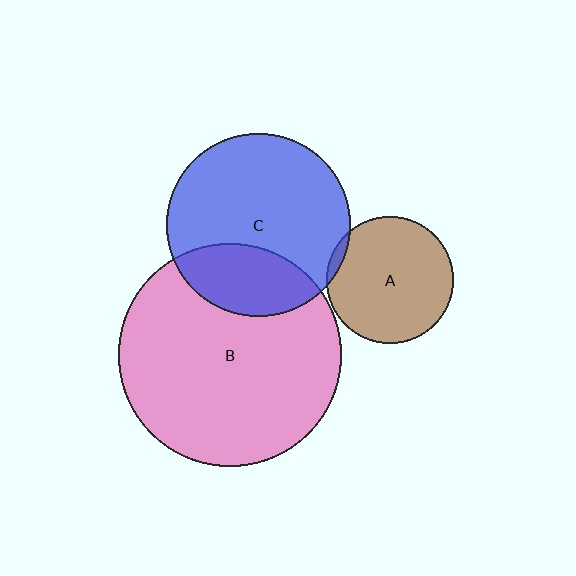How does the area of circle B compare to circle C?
Approximately 1.5 times.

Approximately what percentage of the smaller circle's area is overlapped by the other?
Approximately 5%.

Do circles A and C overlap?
Yes.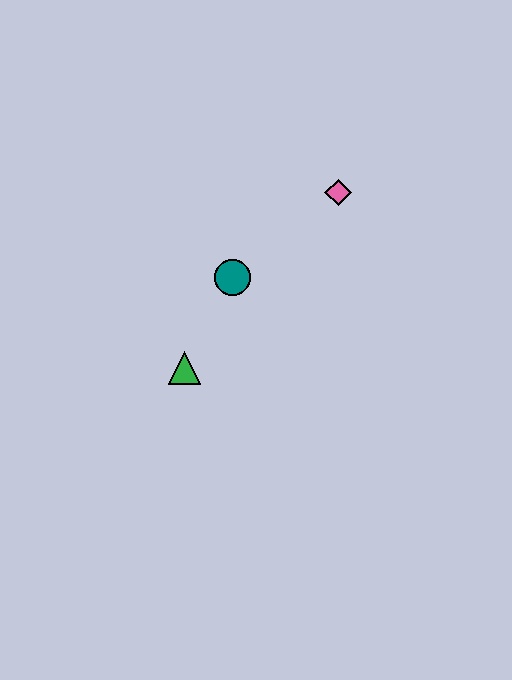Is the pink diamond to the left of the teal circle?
No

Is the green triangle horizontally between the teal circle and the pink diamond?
No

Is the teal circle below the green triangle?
No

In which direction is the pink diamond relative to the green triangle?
The pink diamond is above the green triangle.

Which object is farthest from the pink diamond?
The green triangle is farthest from the pink diamond.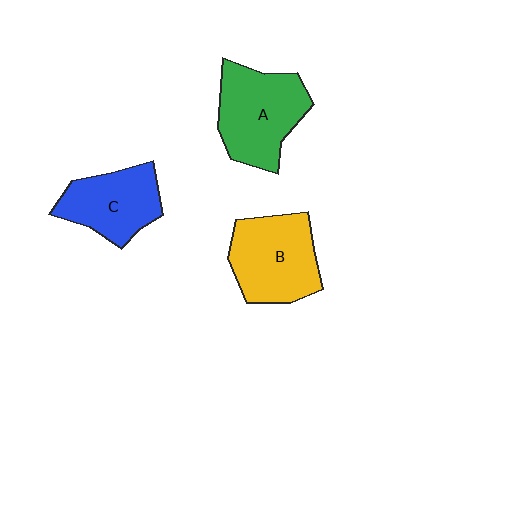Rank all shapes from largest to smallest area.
From largest to smallest: A (green), B (yellow), C (blue).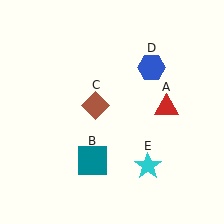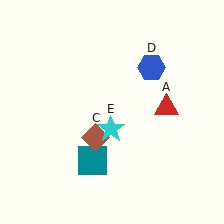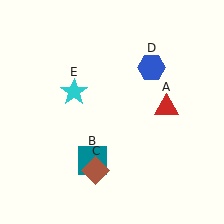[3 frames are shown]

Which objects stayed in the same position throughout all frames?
Red triangle (object A) and teal square (object B) and blue hexagon (object D) remained stationary.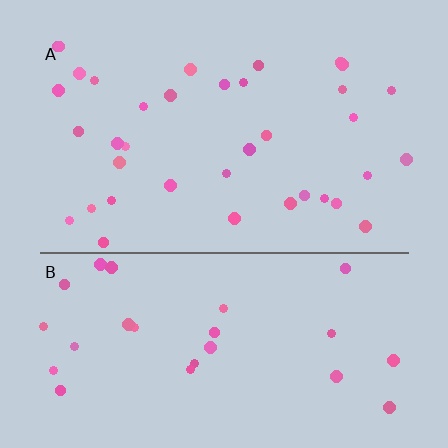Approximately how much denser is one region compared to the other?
Approximately 1.4× — region A over region B.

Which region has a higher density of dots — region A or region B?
A (the top).